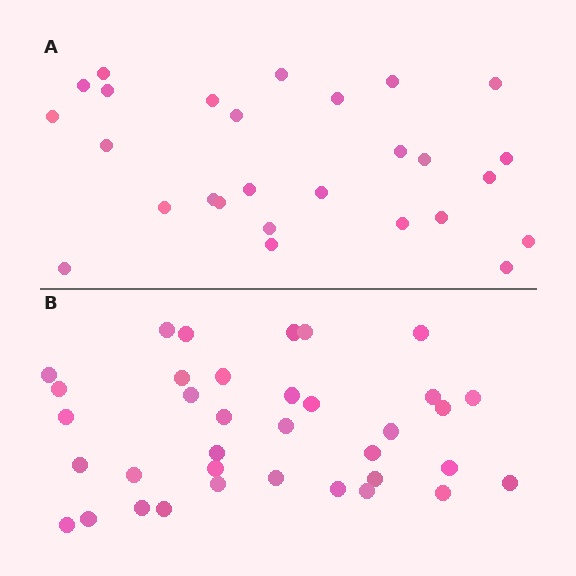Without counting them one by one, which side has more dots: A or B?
Region B (the bottom region) has more dots.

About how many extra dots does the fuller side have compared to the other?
Region B has roughly 8 or so more dots than region A.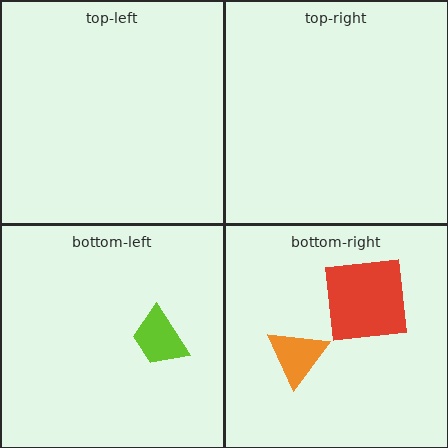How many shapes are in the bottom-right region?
2.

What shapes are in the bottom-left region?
The lime trapezoid.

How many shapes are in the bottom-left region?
1.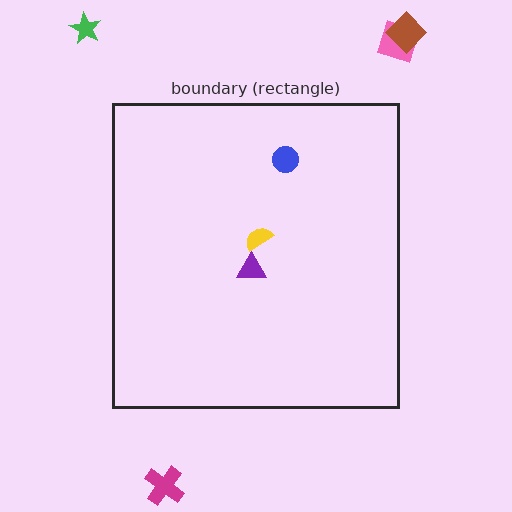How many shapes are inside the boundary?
3 inside, 4 outside.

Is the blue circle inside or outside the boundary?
Inside.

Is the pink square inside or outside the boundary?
Outside.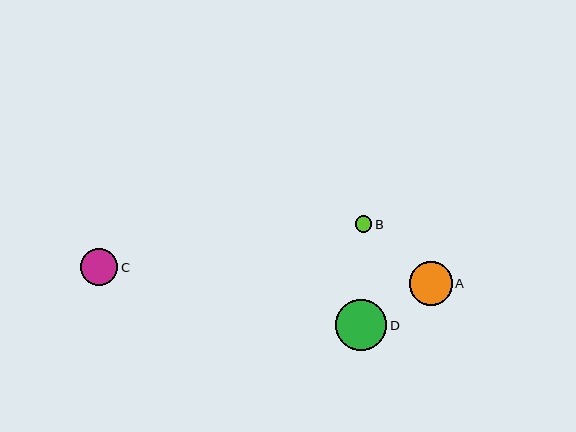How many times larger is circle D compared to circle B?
Circle D is approximately 3.1 times the size of circle B.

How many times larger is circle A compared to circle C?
Circle A is approximately 1.2 times the size of circle C.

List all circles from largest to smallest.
From largest to smallest: D, A, C, B.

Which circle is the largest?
Circle D is the largest with a size of approximately 51 pixels.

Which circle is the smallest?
Circle B is the smallest with a size of approximately 16 pixels.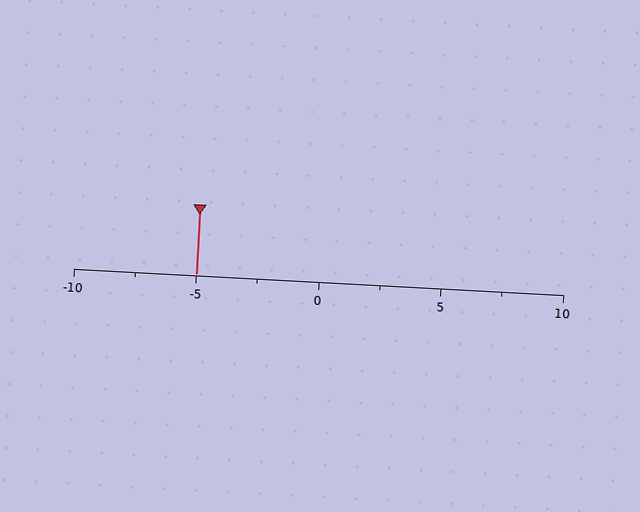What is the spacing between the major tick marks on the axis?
The major ticks are spaced 5 apart.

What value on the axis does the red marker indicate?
The marker indicates approximately -5.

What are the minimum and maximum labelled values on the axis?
The axis runs from -10 to 10.